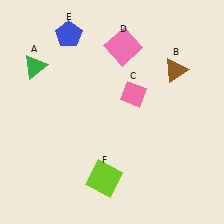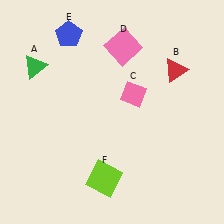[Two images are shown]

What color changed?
The triangle (B) changed from brown in Image 1 to red in Image 2.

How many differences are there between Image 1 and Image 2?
There is 1 difference between the two images.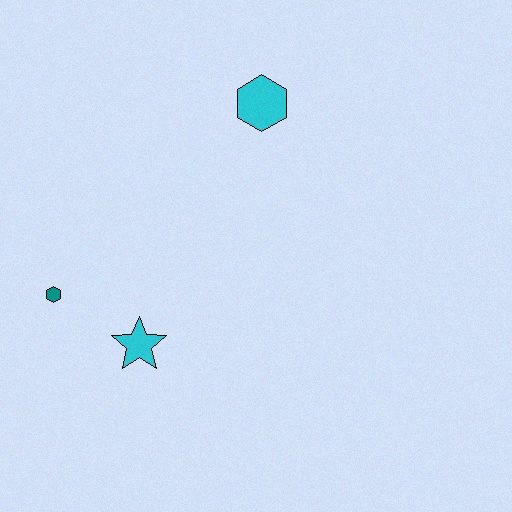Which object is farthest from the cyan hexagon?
The teal hexagon is farthest from the cyan hexagon.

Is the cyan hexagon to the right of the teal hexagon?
Yes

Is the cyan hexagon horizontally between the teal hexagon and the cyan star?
No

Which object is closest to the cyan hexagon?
The cyan star is closest to the cyan hexagon.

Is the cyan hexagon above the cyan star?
Yes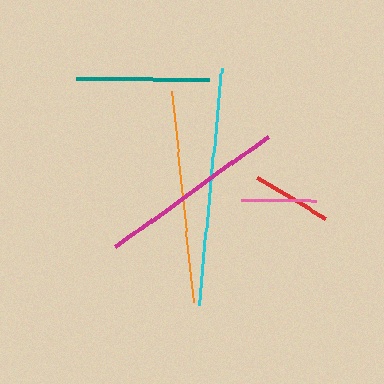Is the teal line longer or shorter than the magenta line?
The magenta line is longer than the teal line.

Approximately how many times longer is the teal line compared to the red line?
The teal line is approximately 1.7 times the length of the red line.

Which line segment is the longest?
The cyan line is the longest at approximately 238 pixels.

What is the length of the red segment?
The red segment is approximately 79 pixels long.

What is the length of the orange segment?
The orange segment is approximately 212 pixels long.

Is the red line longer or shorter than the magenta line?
The magenta line is longer than the red line.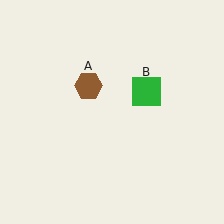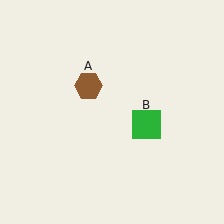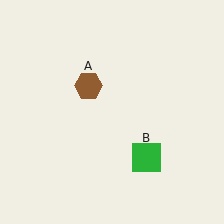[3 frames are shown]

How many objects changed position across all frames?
1 object changed position: green square (object B).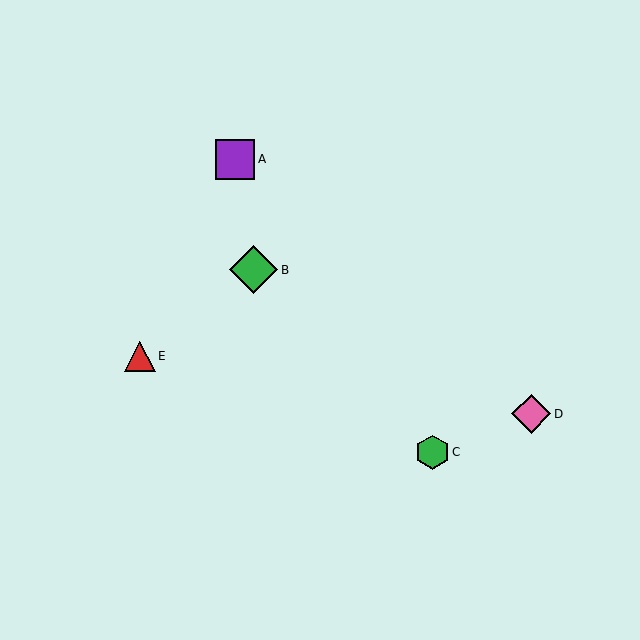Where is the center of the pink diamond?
The center of the pink diamond is at (531, 414).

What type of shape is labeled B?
Shape B is a green diamond.